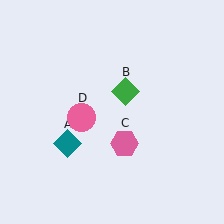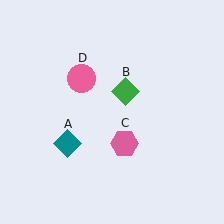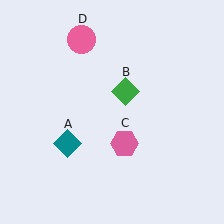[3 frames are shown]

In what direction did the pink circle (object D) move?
The pink circle (object D) moved up.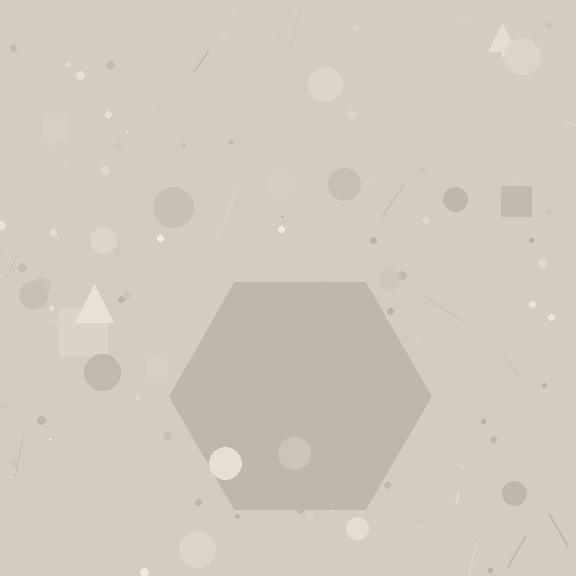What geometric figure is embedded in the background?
A hexagon is embedded in the background.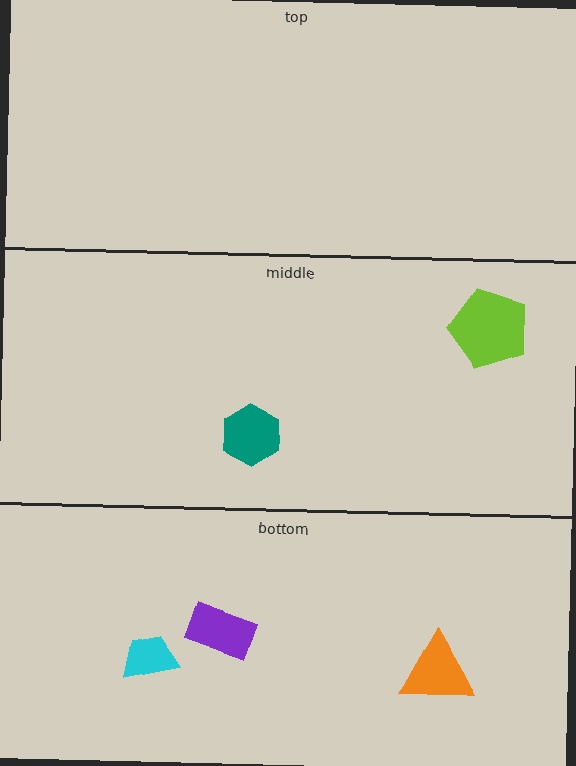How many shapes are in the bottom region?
3.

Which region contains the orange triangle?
The bottom region.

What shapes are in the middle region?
The teal hexagon, the lime pentagon.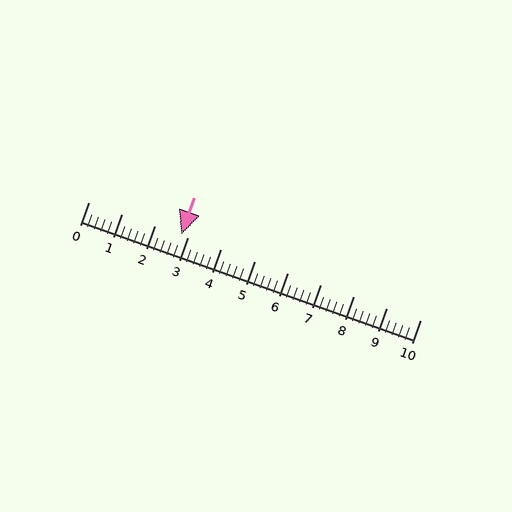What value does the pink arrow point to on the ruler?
The pink arrow points to approximately 2.8.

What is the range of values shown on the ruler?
The ruler shows values from 0 to 10.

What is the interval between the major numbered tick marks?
The major tick marks are spaced 1 units apart.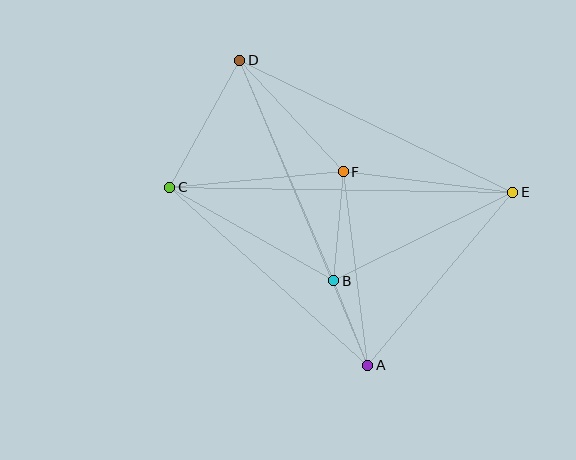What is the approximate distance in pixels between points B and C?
The distance between B and C is approximately 189 pixels.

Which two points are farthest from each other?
Points C and E are farthest from each other.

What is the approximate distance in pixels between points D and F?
The distance between D and F is approximately 152 pixels.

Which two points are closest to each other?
Points A and B are closest to each other.